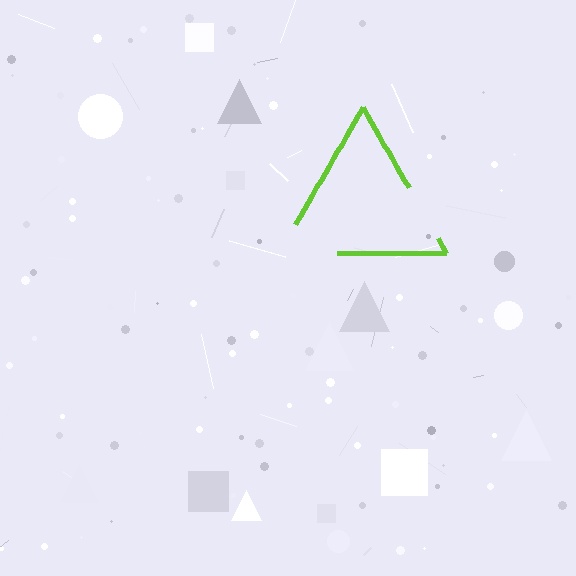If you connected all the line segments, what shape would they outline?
They would outline a triangle.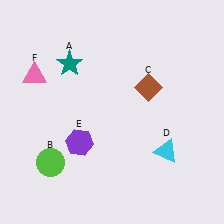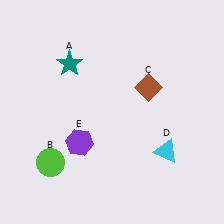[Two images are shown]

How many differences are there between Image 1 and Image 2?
There is 1 difference between the two images.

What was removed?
The pink triangle (F) was removed in Image 2.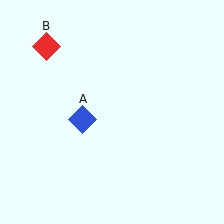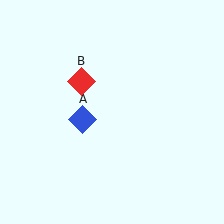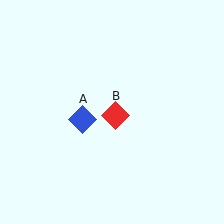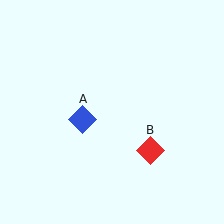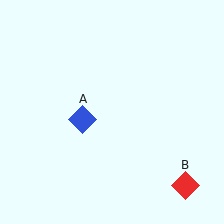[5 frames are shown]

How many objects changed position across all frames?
1 object changed position: red diamond (object B).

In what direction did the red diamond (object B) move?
The red diamond (object B) moved down and to the right.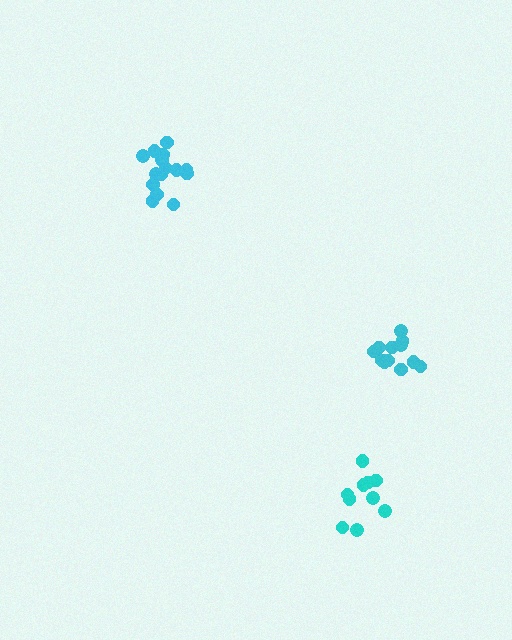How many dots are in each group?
Group 1: 15 dots, Group 2: 12 dots, Group 3: 10 dots (37 total).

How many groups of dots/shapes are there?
There are 3 groups.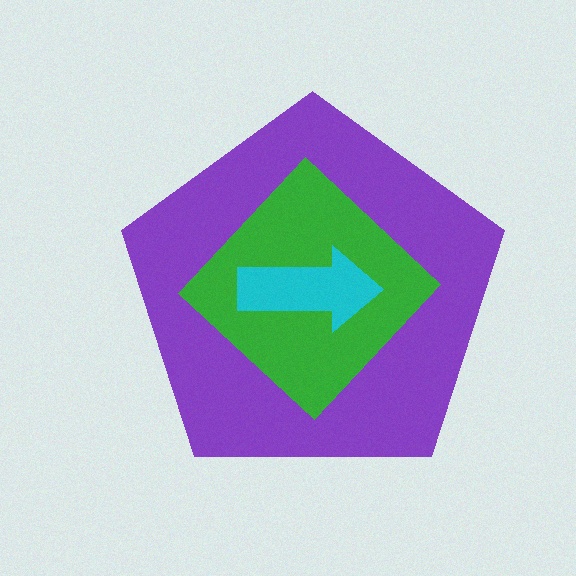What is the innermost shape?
The cyan arrow.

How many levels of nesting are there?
3.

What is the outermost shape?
The purple pentagon.